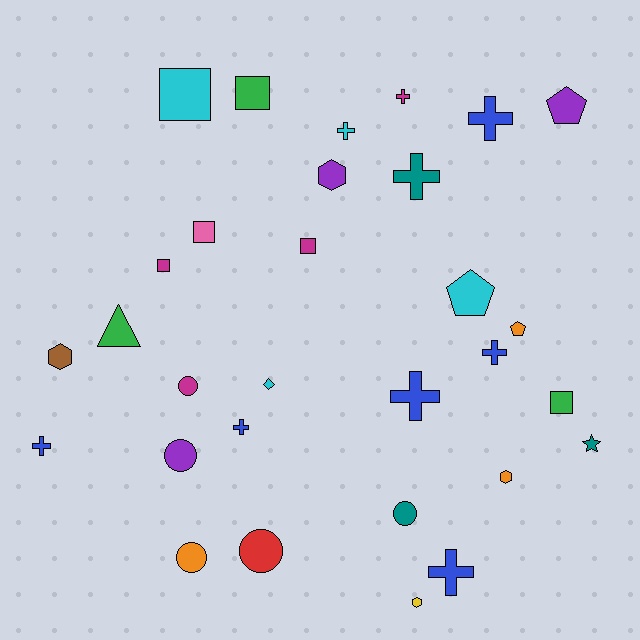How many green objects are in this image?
There are 3 green objects.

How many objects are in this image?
There are 30 objects.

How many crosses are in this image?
There are 9 crosses.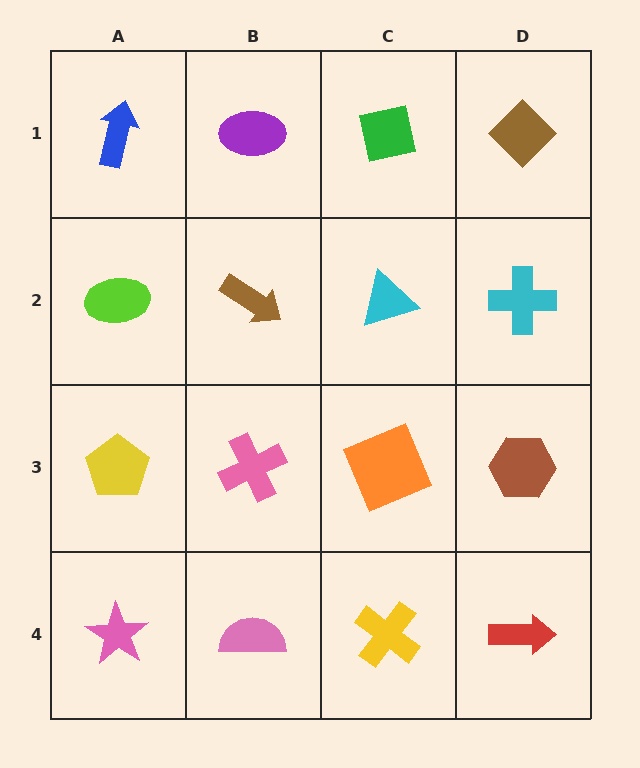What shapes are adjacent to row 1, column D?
A cyan cross (row 2, column D), a green square (row 1, column C).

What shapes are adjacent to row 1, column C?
A cyan triangle (row 2, column C), a purple ellipse (row 1, column B), a brown diamond (row 1, column D).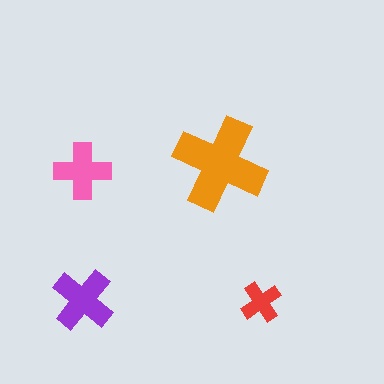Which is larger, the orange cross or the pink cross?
The orange one.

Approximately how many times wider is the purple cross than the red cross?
About 1.5 times wider.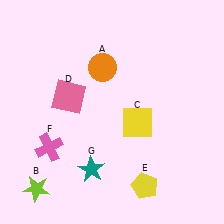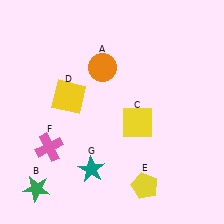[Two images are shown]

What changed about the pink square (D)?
In Image 1, D is pink. In Image 2, it changed to yellow.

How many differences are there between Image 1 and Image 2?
There are 2 differences between the two images.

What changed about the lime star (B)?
In Image 1, B is lime. In Image 2, it changed to green.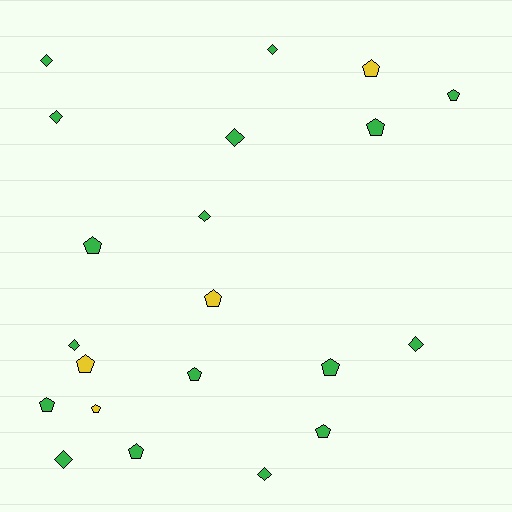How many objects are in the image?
There are 21 objects.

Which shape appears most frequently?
Pentagon, with 12 objects.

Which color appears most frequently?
Green, with 17 objects.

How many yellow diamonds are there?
There are no yellow diamonds.